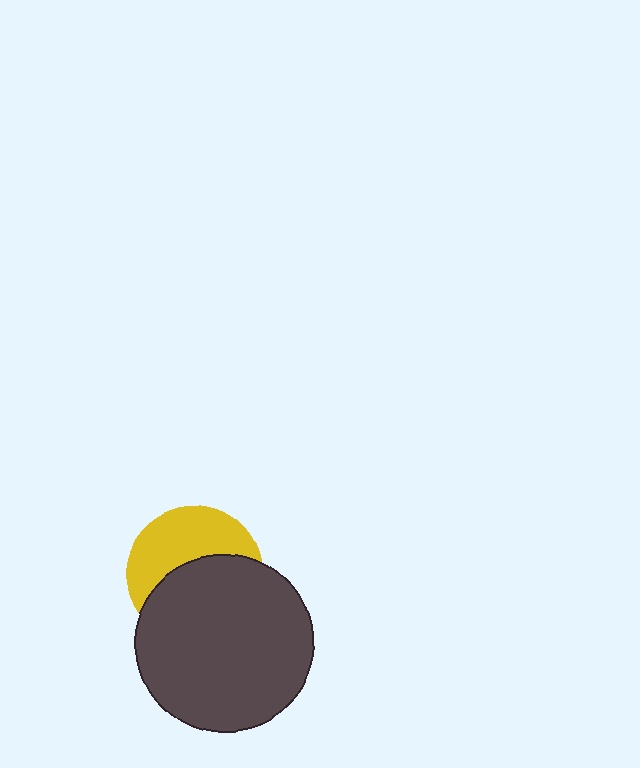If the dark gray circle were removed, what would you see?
You would see the complete yellow circle.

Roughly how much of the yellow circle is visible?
About half of it is visible (roughly 46%).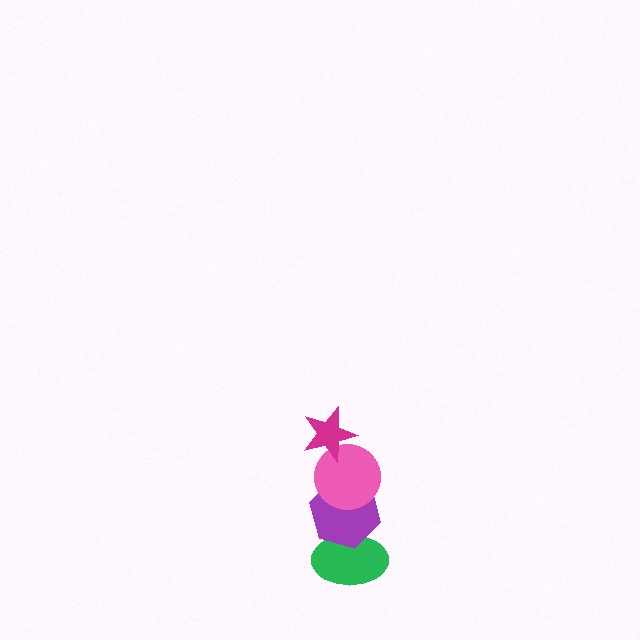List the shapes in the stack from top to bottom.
From top to bottom: the magenta star, the pink circle, the purple hexagon, the green ellipse.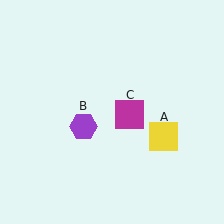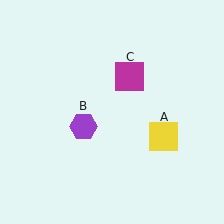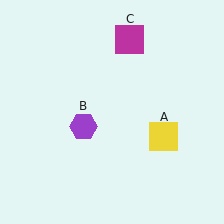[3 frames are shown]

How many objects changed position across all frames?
1 object changed position: magenta square (object C).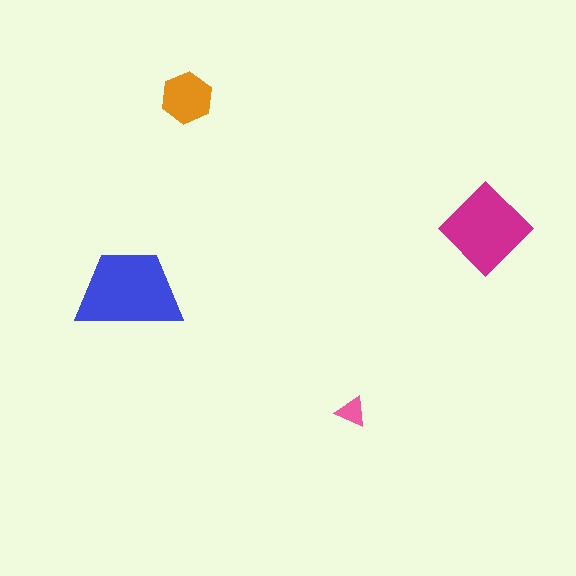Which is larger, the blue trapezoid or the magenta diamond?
The blue trapezoid.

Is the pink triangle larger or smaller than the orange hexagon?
Smaller.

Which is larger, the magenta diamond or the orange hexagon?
The magenta diamond.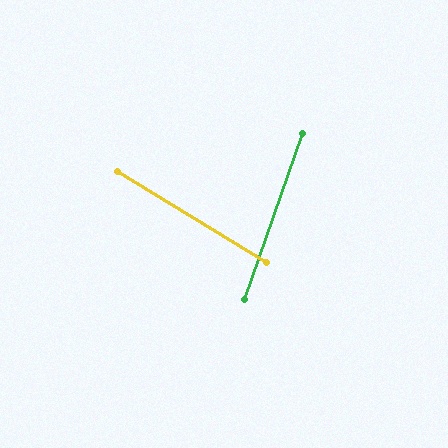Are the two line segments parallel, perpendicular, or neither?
Neither parallel nor perpendicular — they differ by about 78°.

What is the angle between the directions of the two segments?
Approximately 78 degrees.